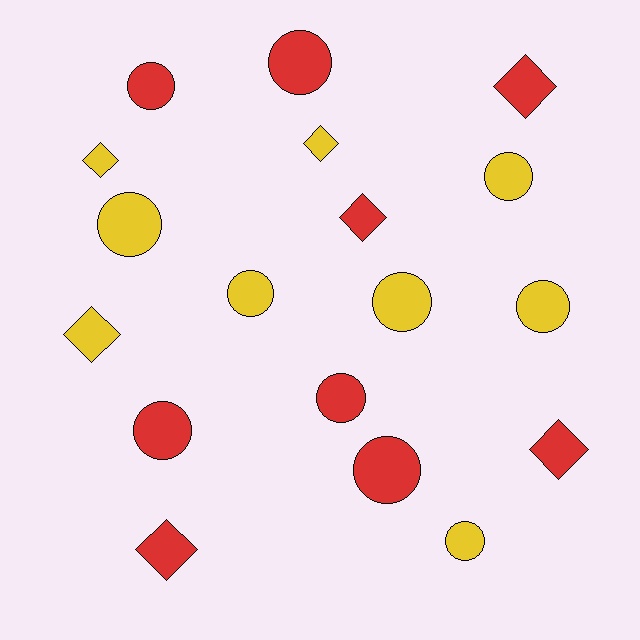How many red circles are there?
There are 5 red circles.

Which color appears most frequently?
Yellow, with 9 objects.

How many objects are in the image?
There are 18 objects.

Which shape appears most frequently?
Circle, with 11 objects.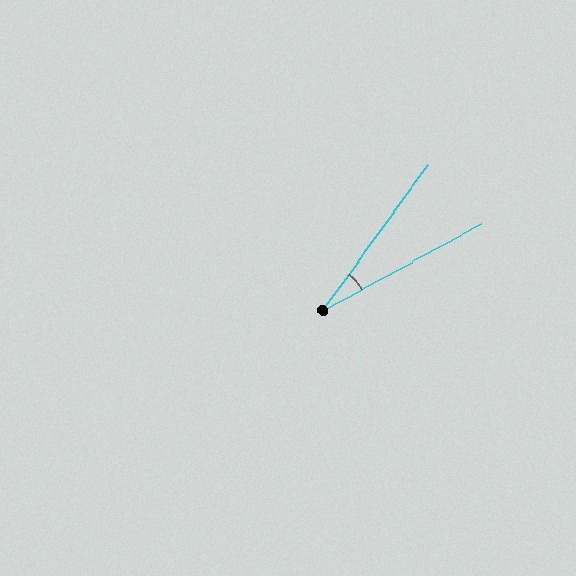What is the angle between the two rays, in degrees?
Approximately 25 degrees.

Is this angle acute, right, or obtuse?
It is acute.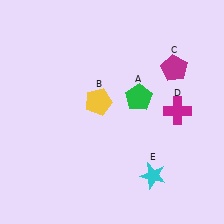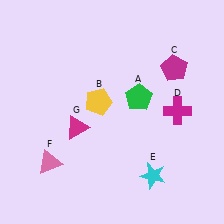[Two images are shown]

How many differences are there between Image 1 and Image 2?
There are 2 differences between the two images.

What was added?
A pink triangle (F), a magenta triangle (G) were added in Image 2.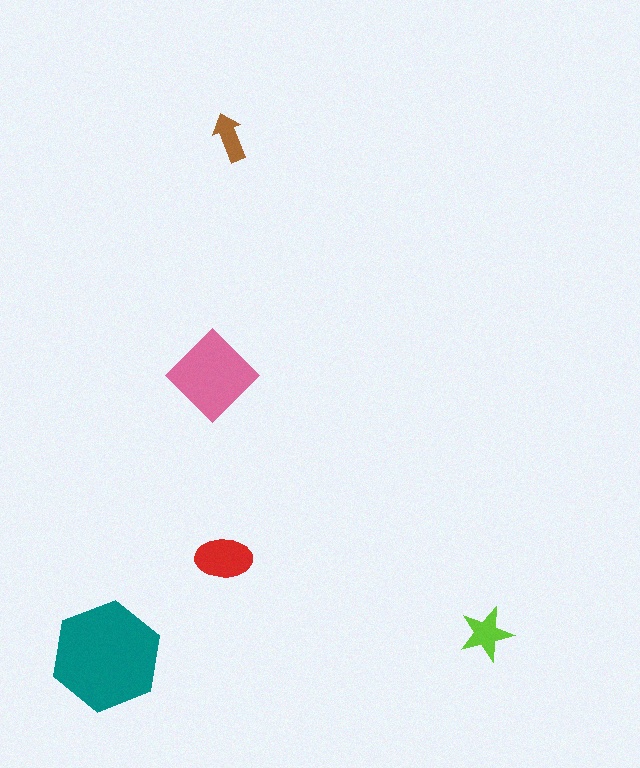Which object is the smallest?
The brown arrow.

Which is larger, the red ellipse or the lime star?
The red ellipse.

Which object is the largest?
The teal hexagon.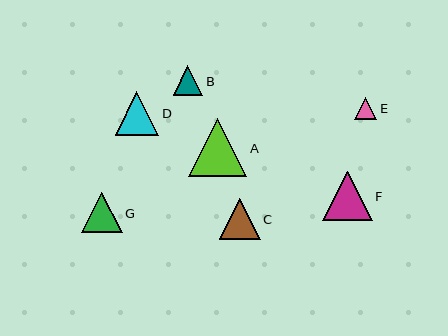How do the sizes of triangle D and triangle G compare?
Triangle D and triangle G are approximately the same size.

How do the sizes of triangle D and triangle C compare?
Triangle D and triangle C are approximately the same size.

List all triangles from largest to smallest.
From largest to smallest: A, F, D, C, G, B, E.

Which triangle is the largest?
Triangle A is the largest with a size of approximately 58 pixels.